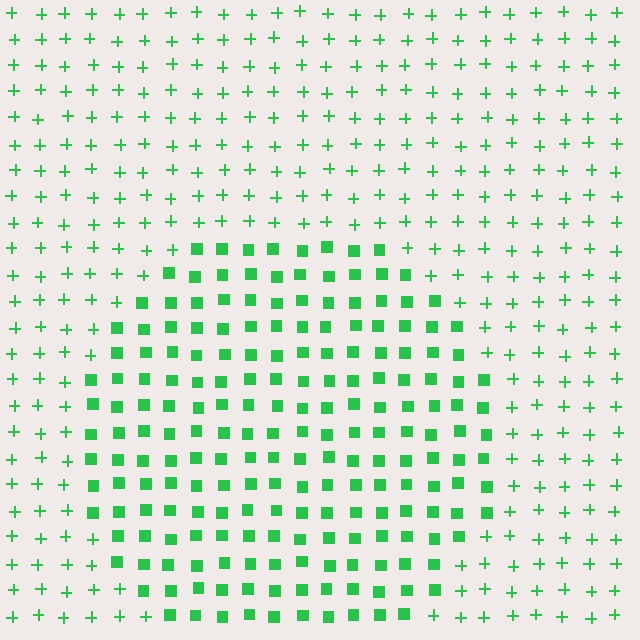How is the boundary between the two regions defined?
The boundary is defined by a change in element shape: squares inside vs. plus signs outside. All elements share the same color and spacing.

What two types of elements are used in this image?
The image uses squares inside the circle region and plus signs outside it.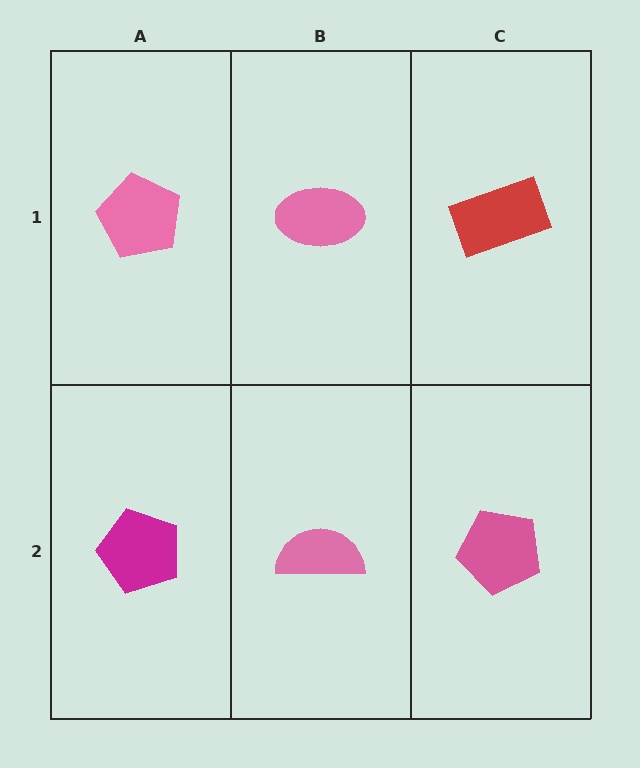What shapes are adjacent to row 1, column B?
A pink semicircle (row 2, column B), a pink pentagon (row 1, column A), a red rectangle (row 1, column C).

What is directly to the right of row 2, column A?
A pink semicircle.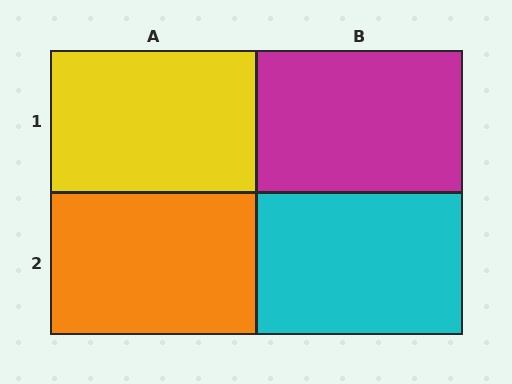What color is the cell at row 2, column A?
Orange.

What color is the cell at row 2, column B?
Cyan.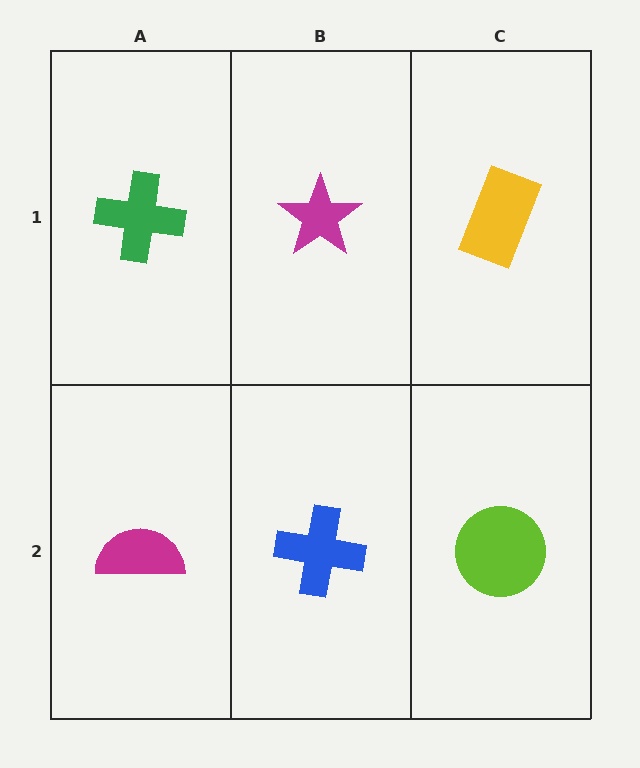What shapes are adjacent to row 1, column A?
A magenta semicircle (row 2, column A), a magenta star (row 1, column B).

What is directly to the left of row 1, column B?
A green cross.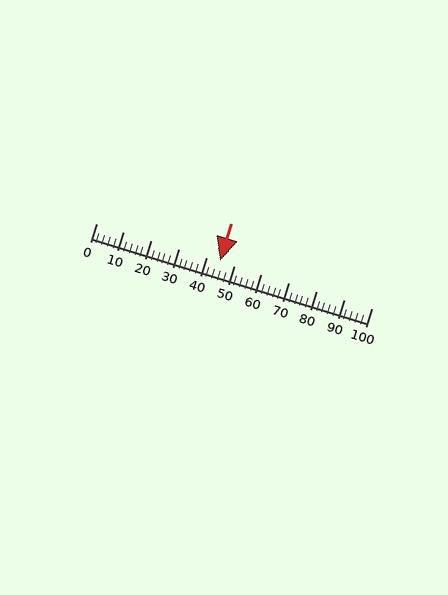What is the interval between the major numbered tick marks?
The major tick marks are spaced 10 units apart.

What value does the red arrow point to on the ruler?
The red arrow points to approximately 45.